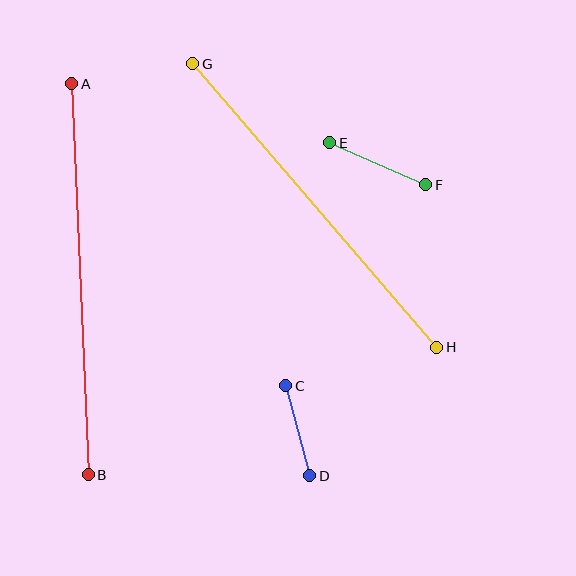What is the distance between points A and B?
The distance is approximately 391 pixels.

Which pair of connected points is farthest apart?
Points A and B are farthest apart.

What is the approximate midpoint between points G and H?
The midpoint is at approximately (315, 206) pixels.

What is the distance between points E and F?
The distance is approximately 105 pixels.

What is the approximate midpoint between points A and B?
The midpoint is at approximately (80, 279) pixels.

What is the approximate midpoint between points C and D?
The midpoint is at approximately (298, 431) pixels.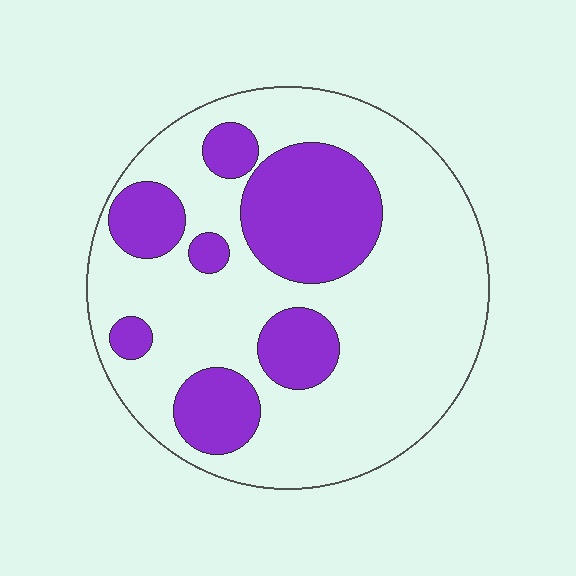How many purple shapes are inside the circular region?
7.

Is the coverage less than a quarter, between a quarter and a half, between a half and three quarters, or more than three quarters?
Between a quarter and a half.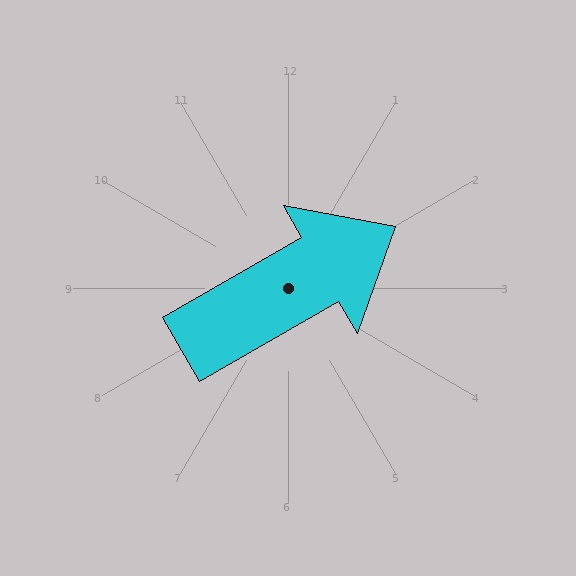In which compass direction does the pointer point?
Northeast.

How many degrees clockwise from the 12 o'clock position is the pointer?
Approximately 60 degrees.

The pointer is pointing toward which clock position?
Roughly 2 o'clock.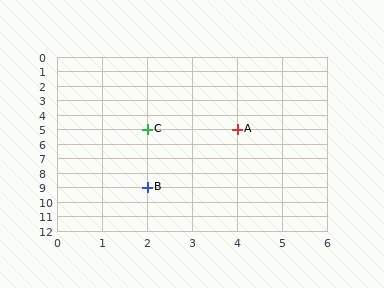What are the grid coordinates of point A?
Point A is at grid coordinates (4, 5).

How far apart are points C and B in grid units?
Points C and B are 4 rows apart.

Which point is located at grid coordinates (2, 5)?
Point C is at (2, 5).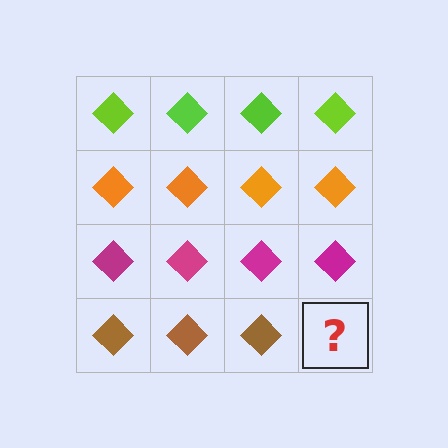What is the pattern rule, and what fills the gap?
The rule is that each row has a consistent color. The gap should be filled with a brown diamond.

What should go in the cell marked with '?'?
The missing cell should contain a brown diamond.